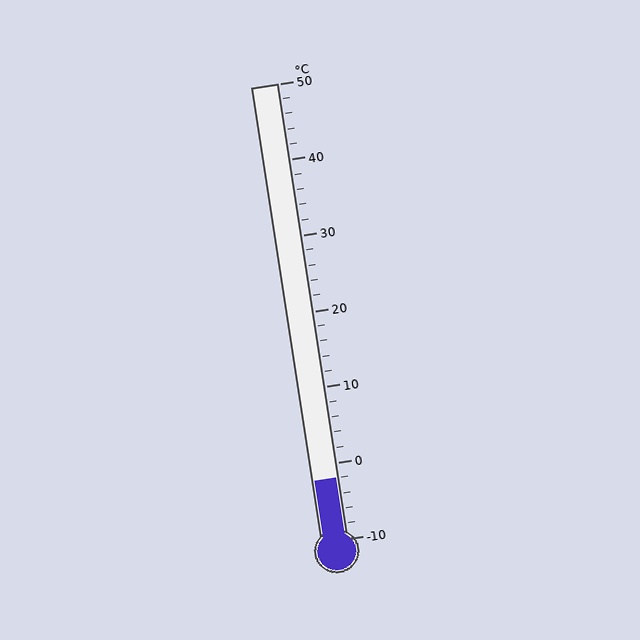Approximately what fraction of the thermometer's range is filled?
The thermometer is filled to approximately 15% of its range.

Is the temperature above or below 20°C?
The temperature is below 20°C.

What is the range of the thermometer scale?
The thermometer scale ranges from -10°C to 50°C.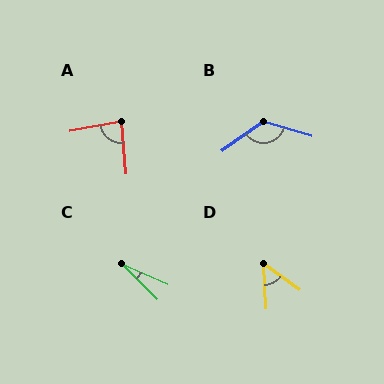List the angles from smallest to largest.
C (21°), D (50°), A (85°), B (129°).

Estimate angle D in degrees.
Approximately 50 degrees.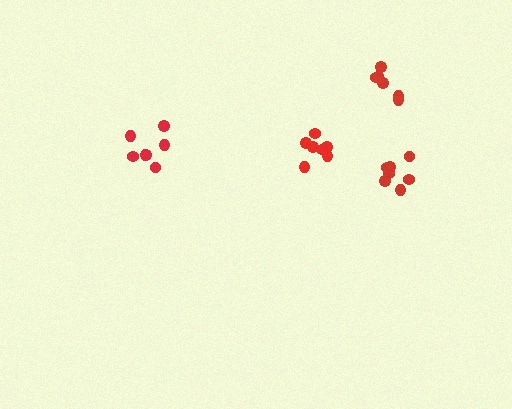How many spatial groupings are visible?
There are 4 spatial groupings.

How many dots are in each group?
Group 1: 7 dots, Group 2: 7 dots, Group 3: 6 dots, Group 4: 7 dots (27 total).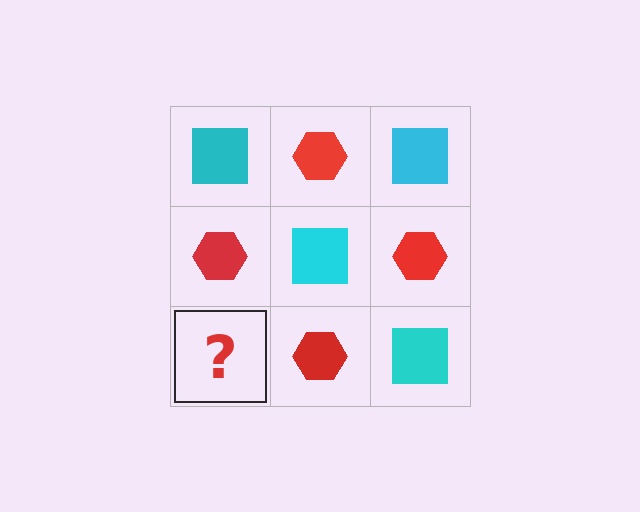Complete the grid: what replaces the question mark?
The question mark should be replaced with a cyan square.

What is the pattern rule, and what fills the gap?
The rule is that it alternates cyan square and red hexagon in a checkerboard pattern. The gap should be filled with a cyan square.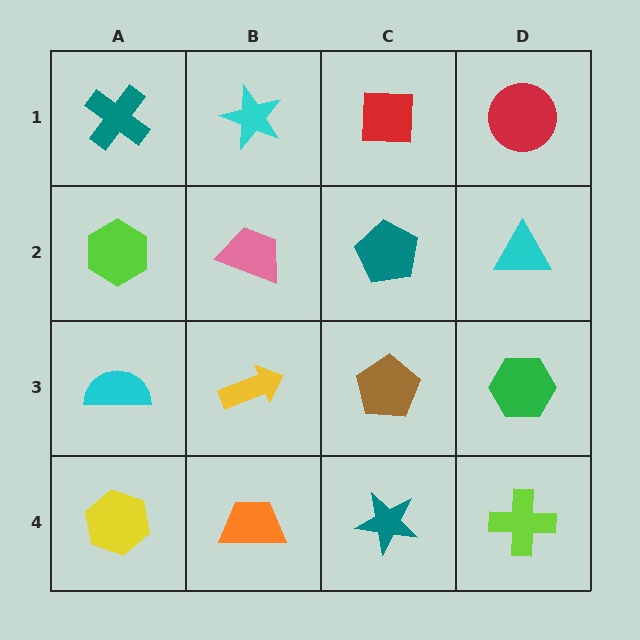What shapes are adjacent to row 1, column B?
A pink trapezoid (row 2, column B), a teal cross (row 1, column A), a red square (row 1, column C).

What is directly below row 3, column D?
A lime cross.